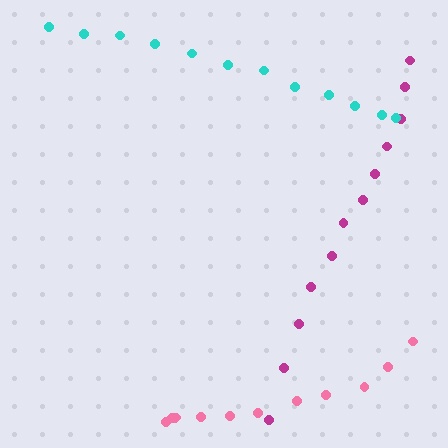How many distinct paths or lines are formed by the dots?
There are 3 distinct paths.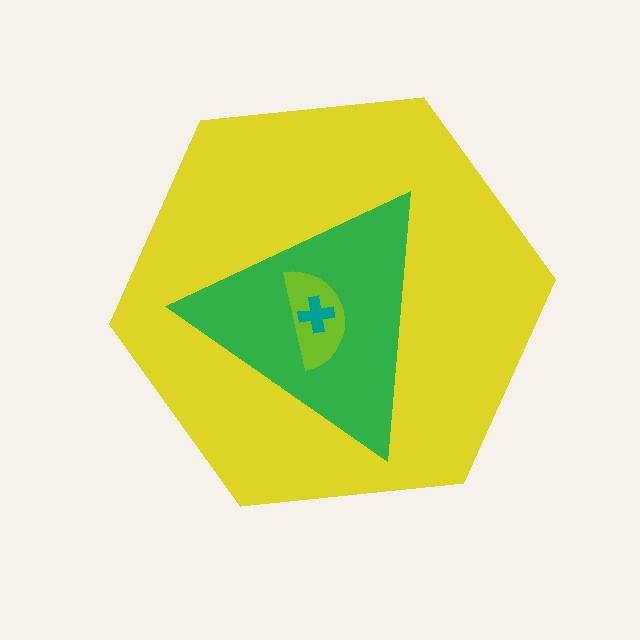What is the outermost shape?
The yellow hexagon.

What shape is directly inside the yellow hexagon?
The green triangle.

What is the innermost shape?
The teal cross.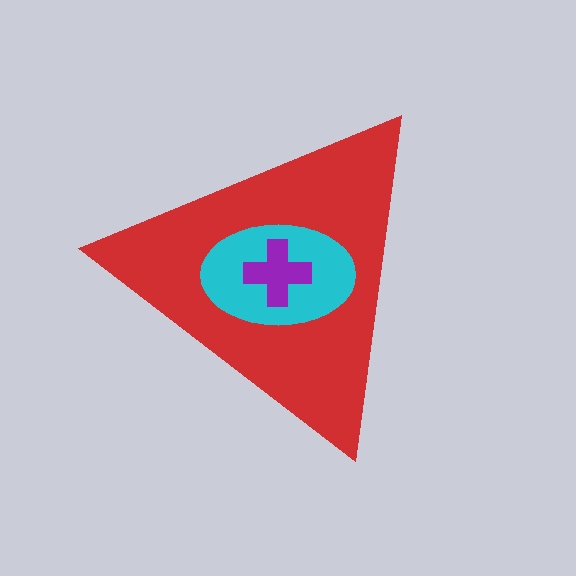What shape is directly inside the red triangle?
The cyan ellipse.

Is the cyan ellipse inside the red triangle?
Yes.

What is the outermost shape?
The red triangle.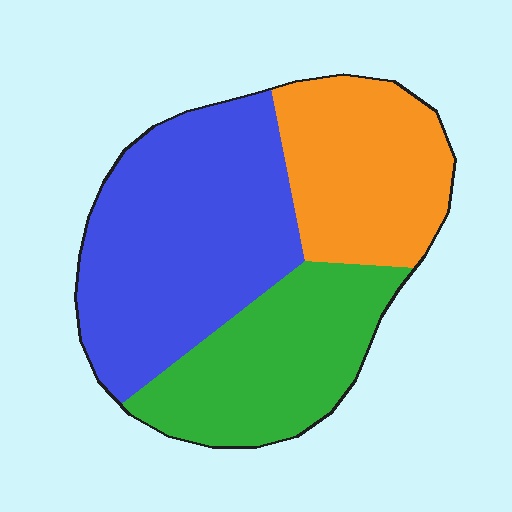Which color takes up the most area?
Blue, at roughly 45%.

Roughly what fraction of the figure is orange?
Orange takes up between a quarter and a half of the figure.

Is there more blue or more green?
Blue.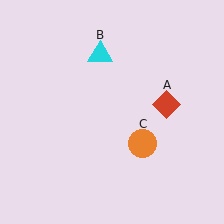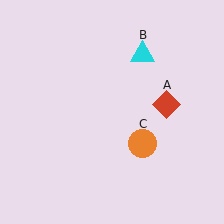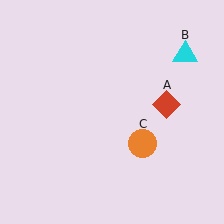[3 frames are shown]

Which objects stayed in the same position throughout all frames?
Red diamond (object A) and orange circle (object C) remained stationary.